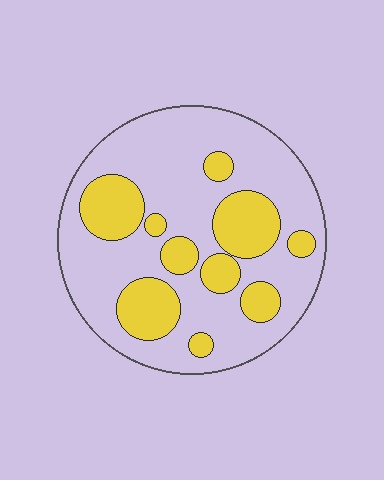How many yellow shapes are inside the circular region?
10.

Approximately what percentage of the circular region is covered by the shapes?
Approximately 30%.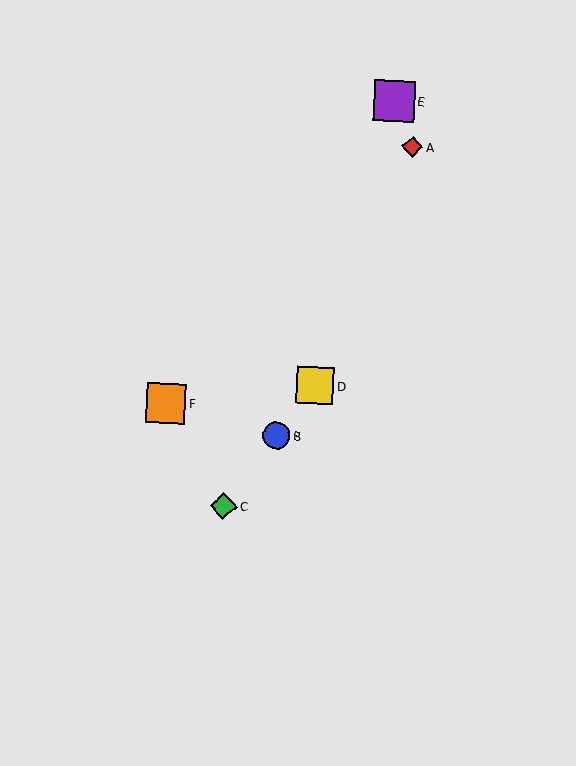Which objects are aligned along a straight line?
Objects B, C, D are aligned along a straight line.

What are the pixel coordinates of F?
Object F is at (166, 403).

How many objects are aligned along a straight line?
3 objects (B, C, D) are aligned along a straight line.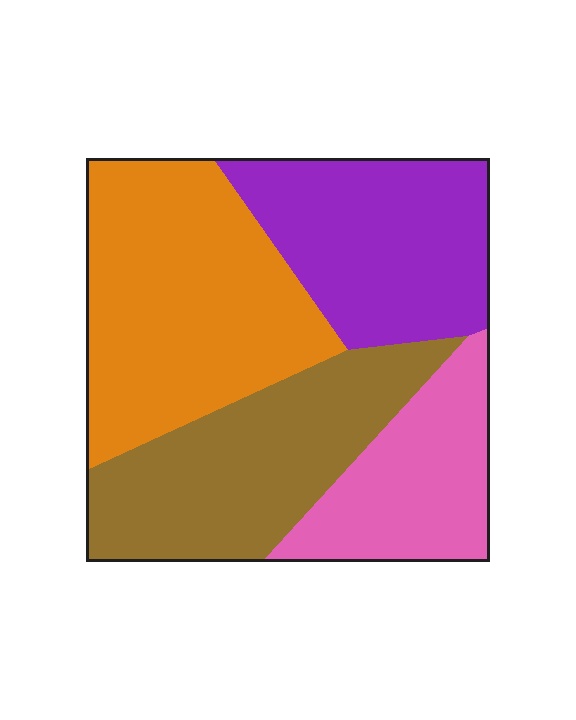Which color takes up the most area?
Orange, at roughly 35%.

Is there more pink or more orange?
Orange.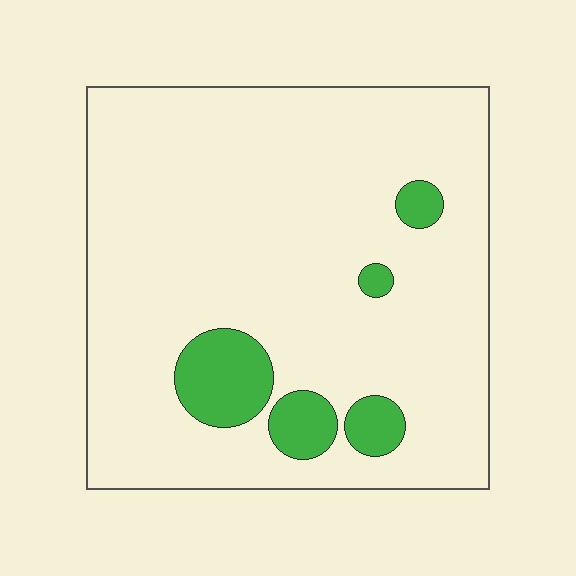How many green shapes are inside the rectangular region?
5.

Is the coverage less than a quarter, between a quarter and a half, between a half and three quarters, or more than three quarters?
Less than a quarter.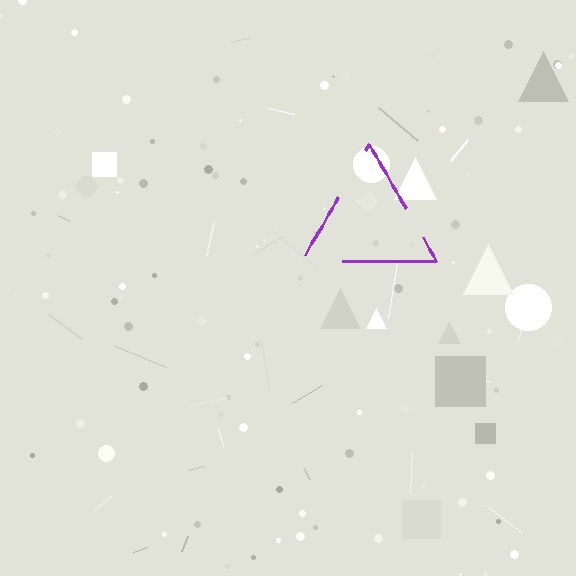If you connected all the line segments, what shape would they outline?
They would outline a triangle.